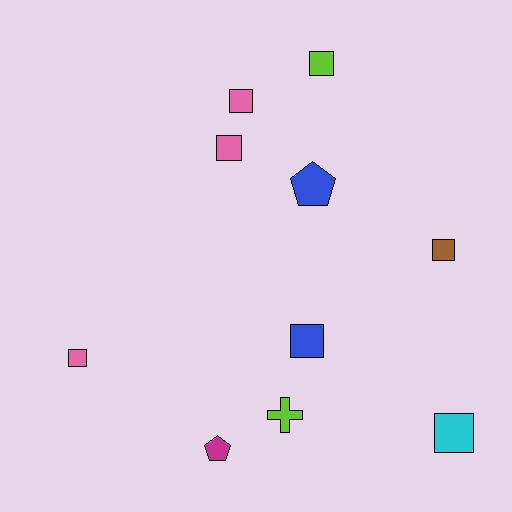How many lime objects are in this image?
There are 2 lime objects.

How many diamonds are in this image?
There are no diamonds.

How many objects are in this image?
There are 10 objects.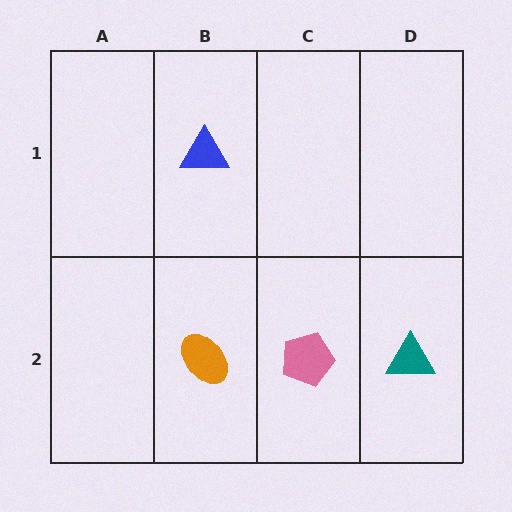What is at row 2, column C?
A pink pentagon.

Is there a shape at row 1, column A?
No, that cell is empty.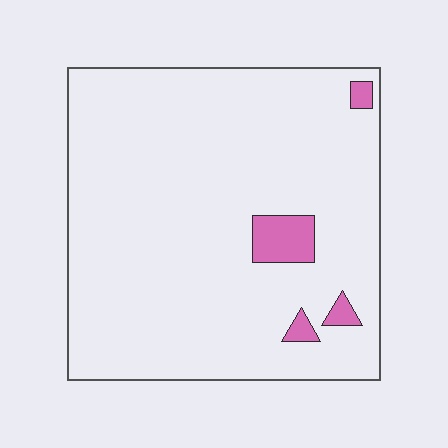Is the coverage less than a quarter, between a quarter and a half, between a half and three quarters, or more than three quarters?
Less than a quarter.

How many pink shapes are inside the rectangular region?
4.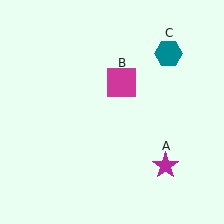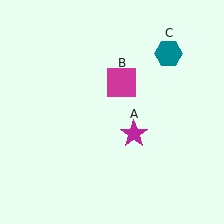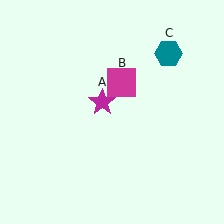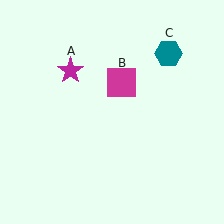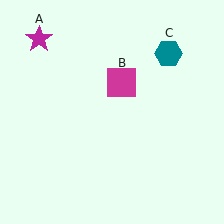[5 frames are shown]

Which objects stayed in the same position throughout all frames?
Magenta square (object B) and teal hexagon (object C) remained stationary.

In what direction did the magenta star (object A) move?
The magenta star (object A) moved up and to the left.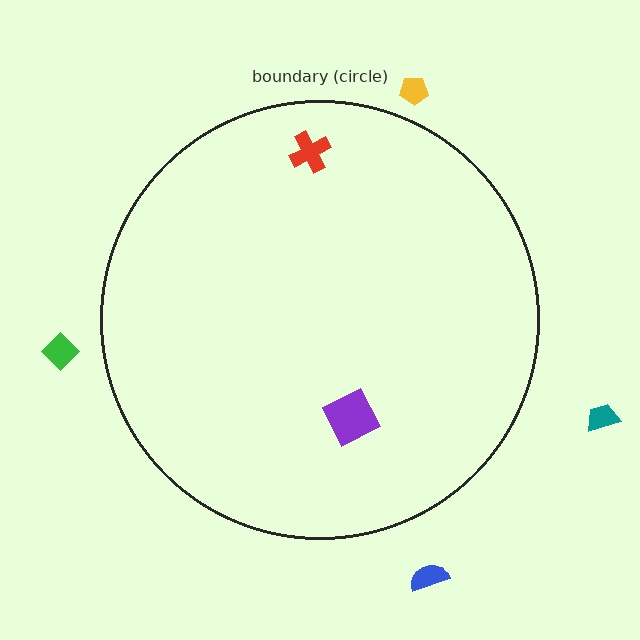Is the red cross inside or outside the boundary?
Inside.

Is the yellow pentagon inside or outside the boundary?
Outside.